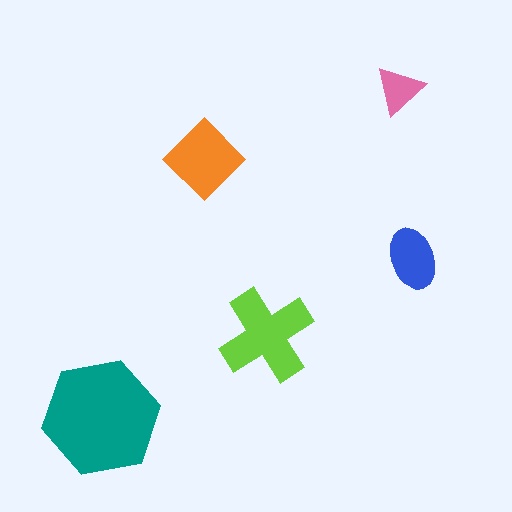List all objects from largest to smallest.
The teal hexagon, the lime cross, the orange diamond, the blue ellipse, the pink triangle.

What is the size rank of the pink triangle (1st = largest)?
5th.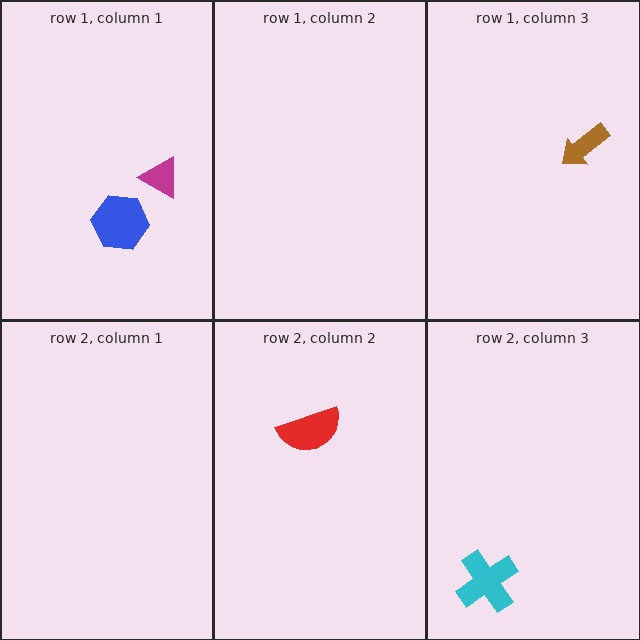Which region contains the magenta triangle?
The row 1, column 1 region.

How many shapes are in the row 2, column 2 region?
1.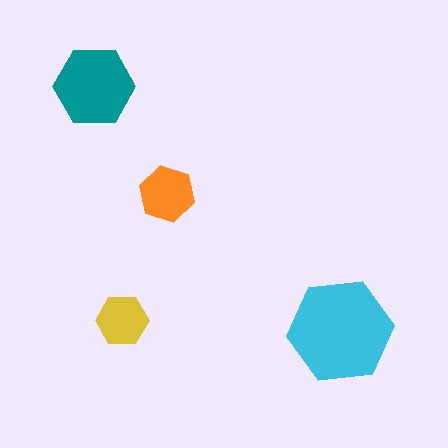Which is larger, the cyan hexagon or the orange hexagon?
The cyan one.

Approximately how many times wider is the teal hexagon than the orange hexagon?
About 1.5 times wider.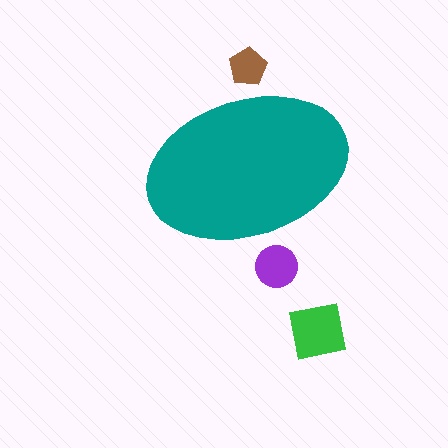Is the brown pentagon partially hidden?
Yes, the brown pentagon is partially hidden behind the teal ellipse.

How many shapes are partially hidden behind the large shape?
2 shapes are partially hidden.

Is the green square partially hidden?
No, the green square is fully visible.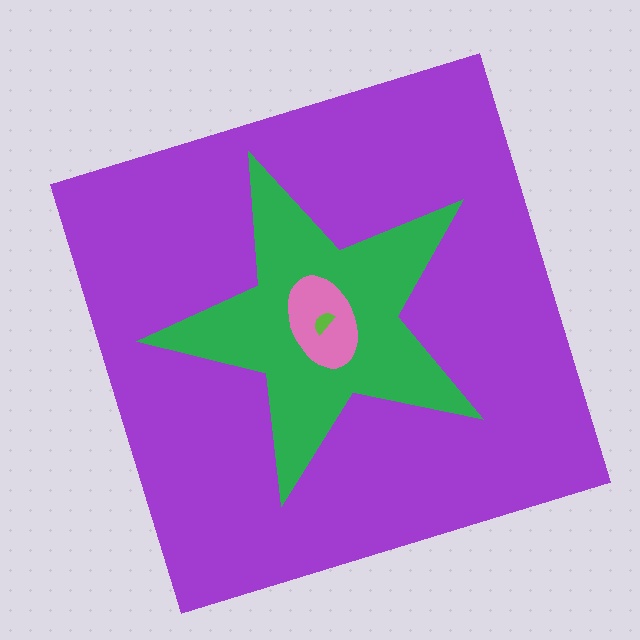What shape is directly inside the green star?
The pink ellipse.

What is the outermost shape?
The purple square.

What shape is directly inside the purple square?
The green star.